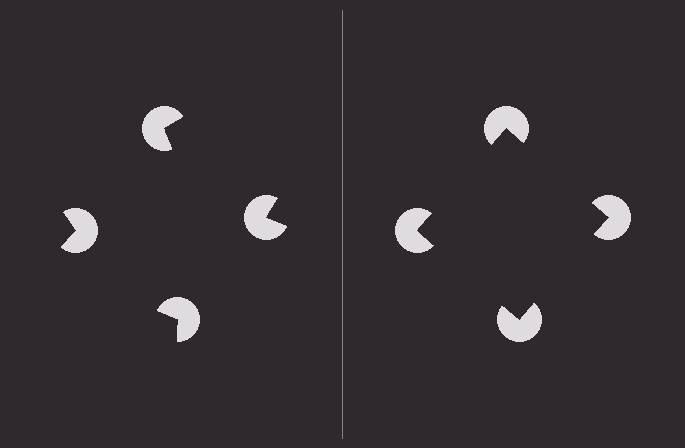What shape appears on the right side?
An illusory square.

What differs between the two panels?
The pac-man discs are positioned identically on both sides; only the wedge orientations differ. On the right they align to a square; on the left they are misaligned.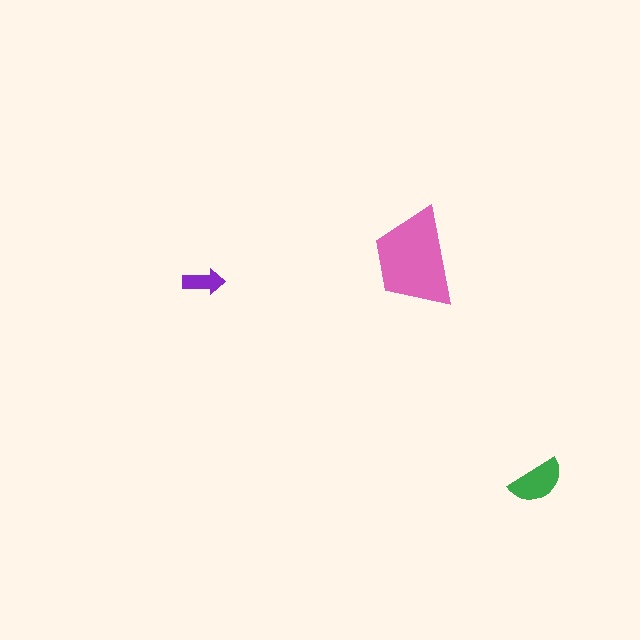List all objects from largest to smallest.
The pink trapezoid, the green semicircle, the purple arrow.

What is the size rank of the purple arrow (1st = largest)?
3rd.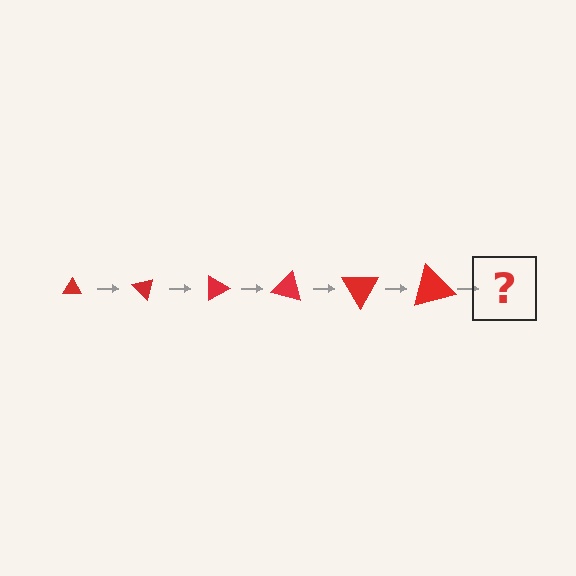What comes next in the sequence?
The next element should be a triangle, larger than the previous one and rotated 270 degrees from the start.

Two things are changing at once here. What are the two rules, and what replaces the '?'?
The two rules are that the triangle grows larger each step and it rotates 45 degrees each step. The '?' should be a triangle, larger than the previous one and rotated 270 degrees from the start.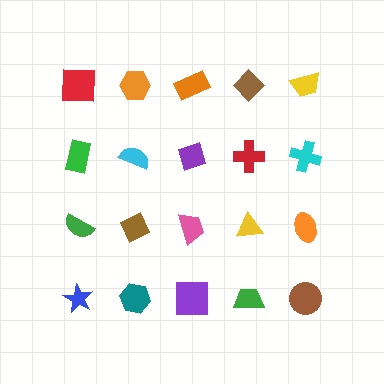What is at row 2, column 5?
A cyan cross.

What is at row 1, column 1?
A red square.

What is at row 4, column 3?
A purple square.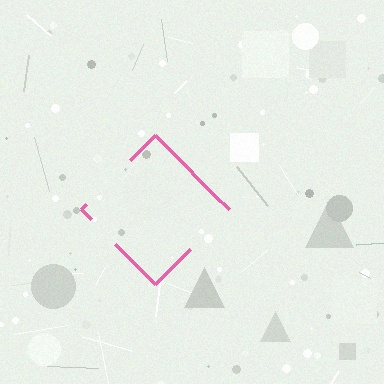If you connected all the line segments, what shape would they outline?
They would outline a diamond.